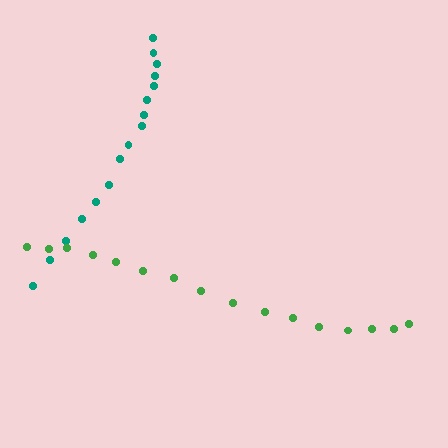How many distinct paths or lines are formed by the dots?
There are 2 distinct paths.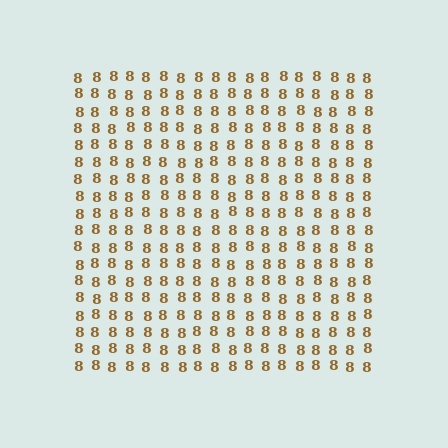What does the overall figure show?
The overall figure shows a square.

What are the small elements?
The small elements are digit 8's.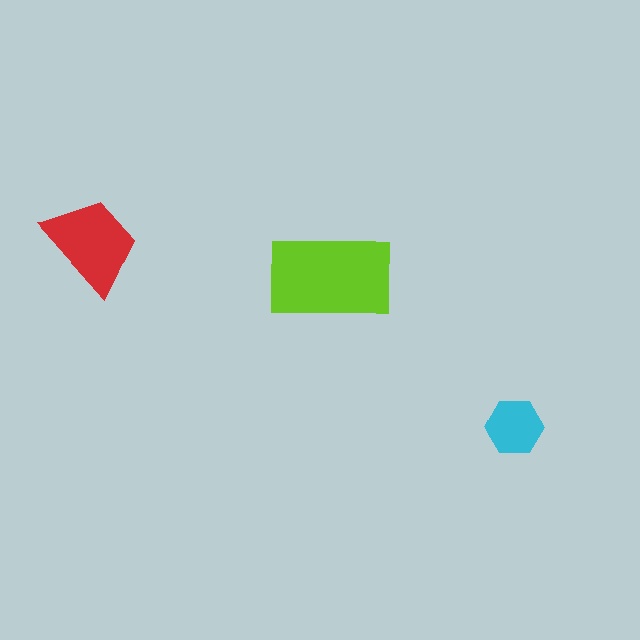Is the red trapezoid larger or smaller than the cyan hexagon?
Larger.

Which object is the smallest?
The cyan hexagon.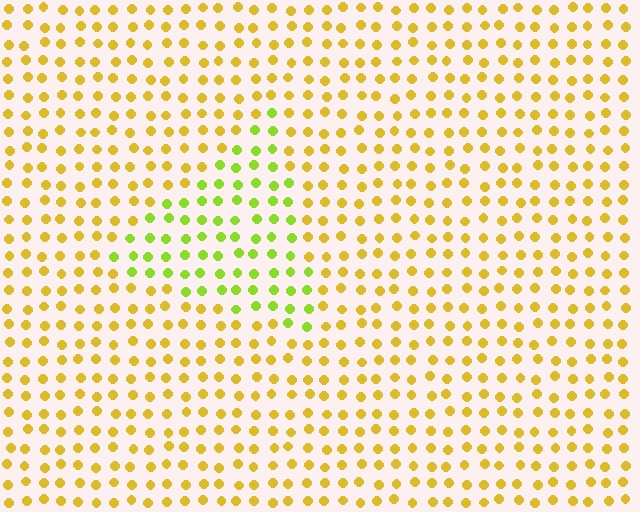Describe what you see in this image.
The image is filled with small yellow elements in a uniform arrangement. A triangle-shaped region is visible where the elements are tinted to a slightly different hue, forming a subtle color boundary.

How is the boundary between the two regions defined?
The boundary is defined purely by a slight shift in hue (about 39 degrees). Spacing, size, and orientation are identical on both sides.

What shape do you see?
I see a triangle.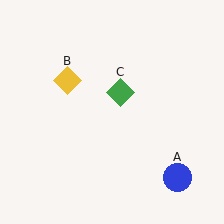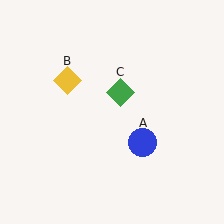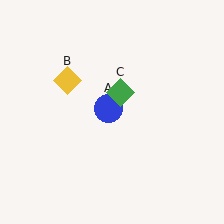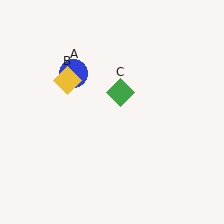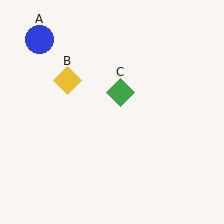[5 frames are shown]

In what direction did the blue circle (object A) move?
The blue circle (object A) moved up and to the left.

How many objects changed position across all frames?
1 object changed position: blue circle (object A).